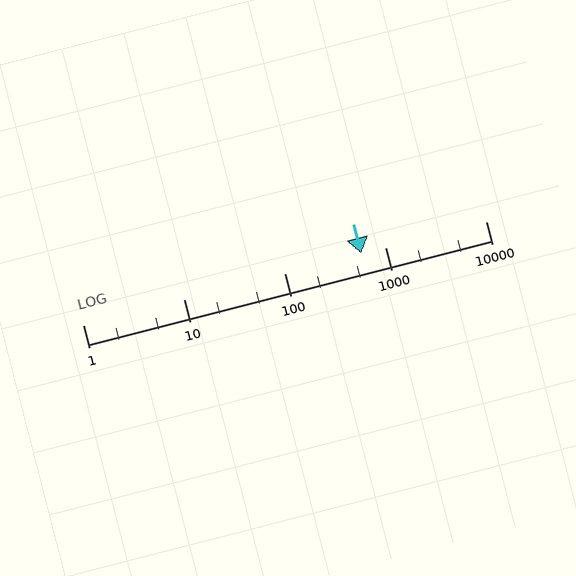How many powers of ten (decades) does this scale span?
The scale spans 4 decades, from 1 to 10000.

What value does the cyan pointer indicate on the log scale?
The pointer indicates approximately 580.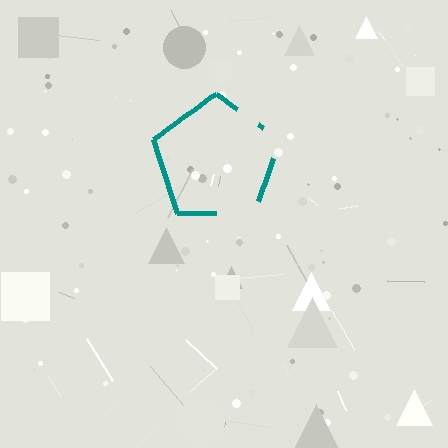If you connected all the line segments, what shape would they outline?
They would outline a pentagon.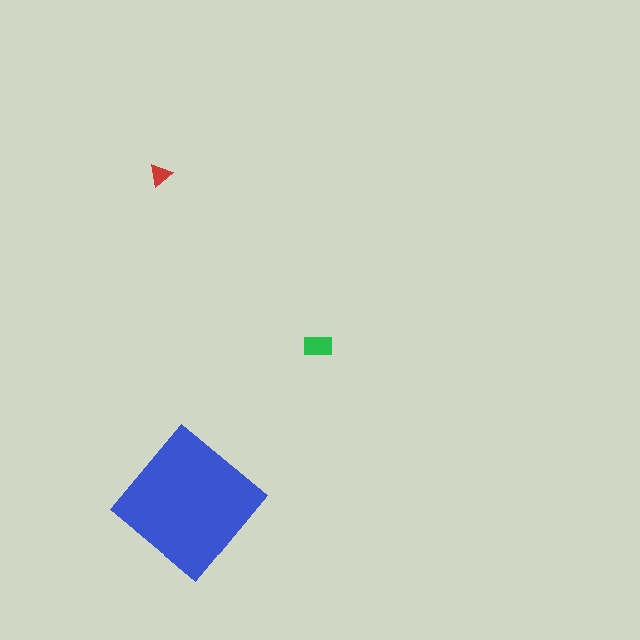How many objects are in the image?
There are 3 objects in the image.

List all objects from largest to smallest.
The blue diamond, the green rectangle, the red triangle.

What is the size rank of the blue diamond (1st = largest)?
1st.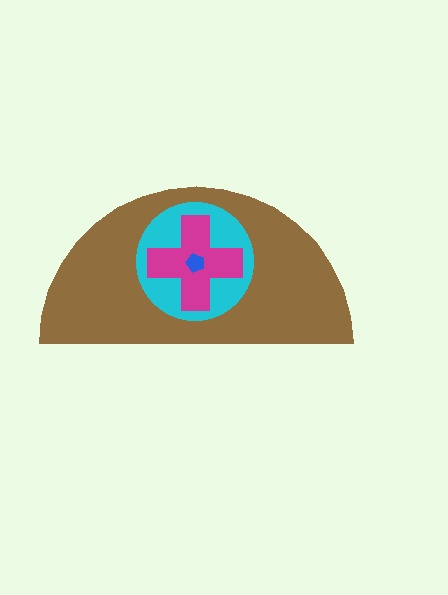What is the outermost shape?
The brown semicircle.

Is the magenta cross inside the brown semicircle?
Yes.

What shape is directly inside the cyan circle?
The magenta cross.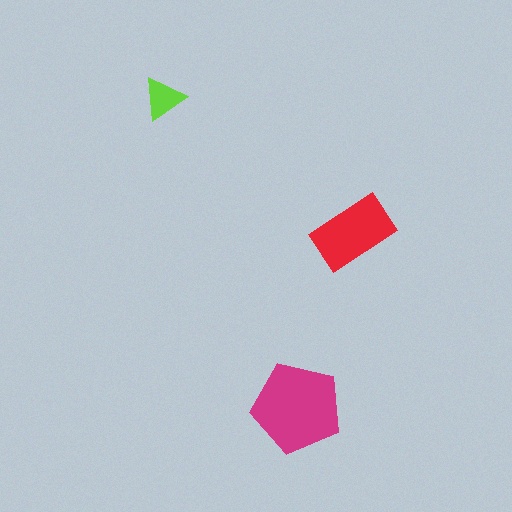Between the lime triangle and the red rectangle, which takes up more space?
The red rectangle.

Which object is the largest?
The magenta pentagon.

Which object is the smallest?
The lime triangle.